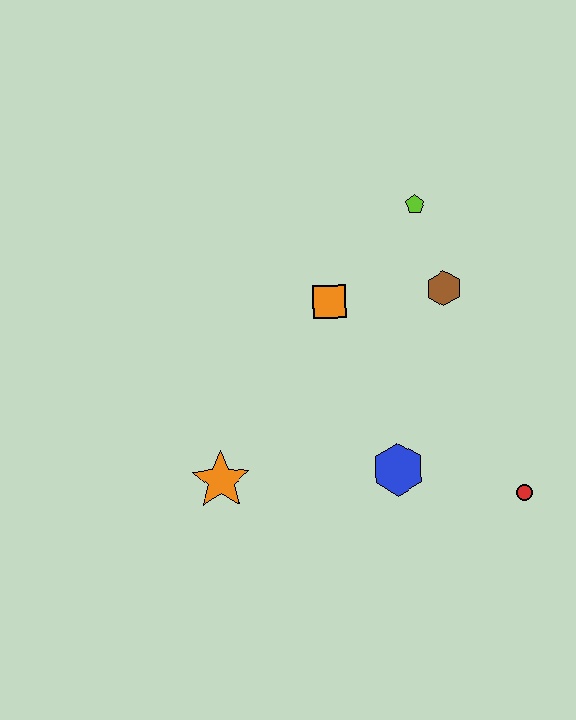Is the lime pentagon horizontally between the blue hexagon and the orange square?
No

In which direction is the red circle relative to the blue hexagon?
The red circle is to the right of the blue hexagon.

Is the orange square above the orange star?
Yes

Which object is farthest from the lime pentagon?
The orange star is farthest from the lime pentagon.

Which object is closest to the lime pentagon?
The brown hexagon is closest to the lime pentagon.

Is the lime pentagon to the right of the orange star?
Yes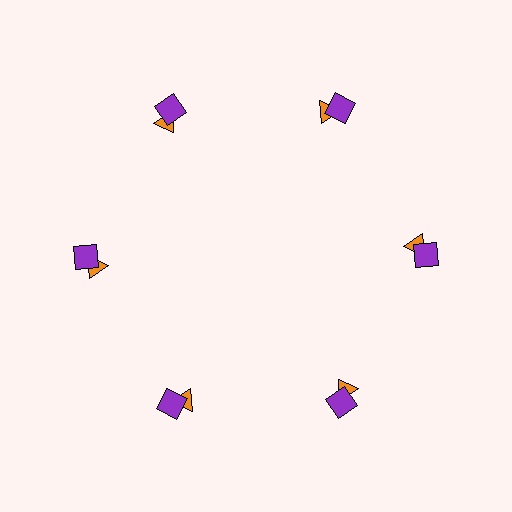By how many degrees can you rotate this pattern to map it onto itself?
The pattern maps onto itself every 60 degrees of rotation.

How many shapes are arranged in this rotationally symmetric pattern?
There are 12 shapes, arranged in 6 groups of 2.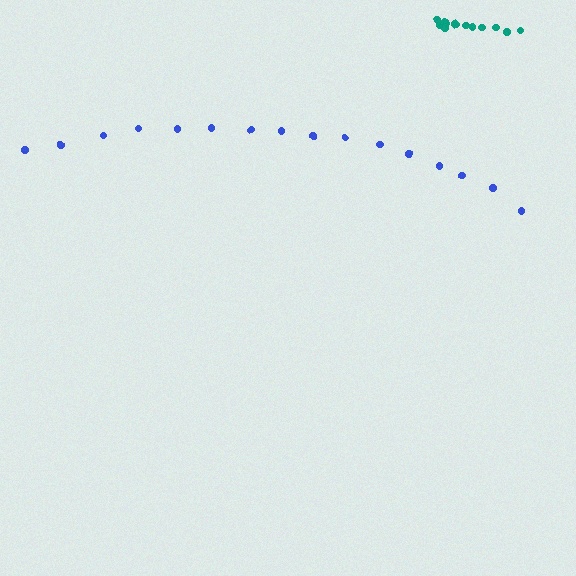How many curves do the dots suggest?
There are 2 distinct paths.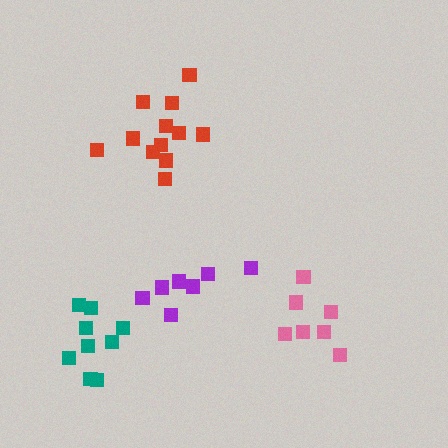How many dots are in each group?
Group 1: 12 dots, Group 2: 9 dots, Group 3: 7 dots, Group 4: 7 dots (35 total).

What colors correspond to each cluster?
The clusters are colored: red, teal, purple, pink.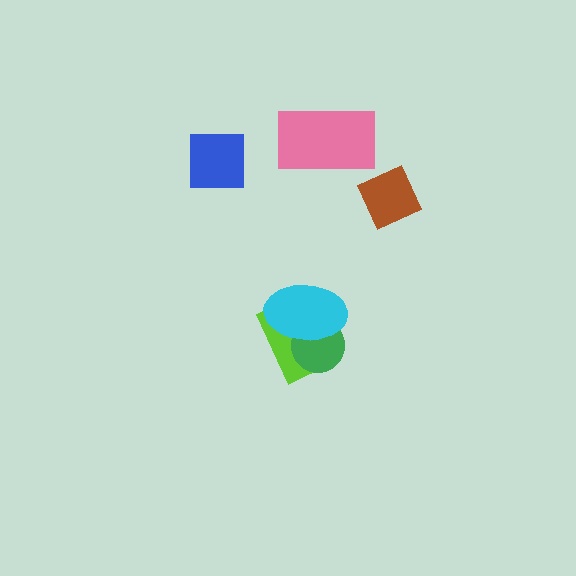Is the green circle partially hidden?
Yes, it is partially covered by another shape.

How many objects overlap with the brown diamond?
0 objects overlap with the brown diamond.